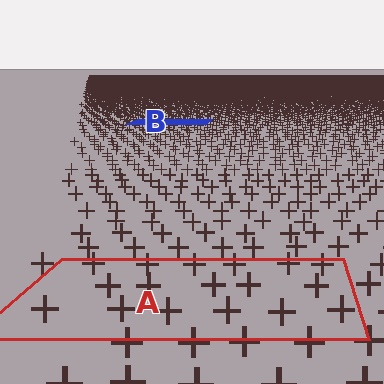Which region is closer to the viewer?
Region A is closer. The texture elements there are larger and more spread out.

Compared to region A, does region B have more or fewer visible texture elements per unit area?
Region B has more texture elements per unit area — they are packed more densely because it is farther away.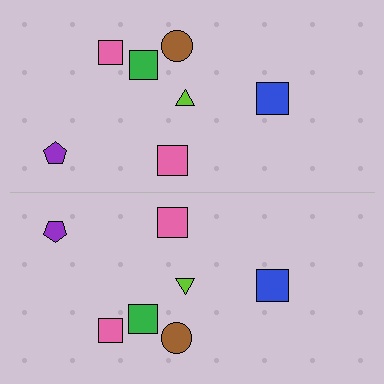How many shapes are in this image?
There are 14 shapes in this image.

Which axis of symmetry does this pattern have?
The pattern has a horizontal axis of symmetry running through the center of the image.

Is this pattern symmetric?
Yes, this pattern has bilateral (reflection) symmetry.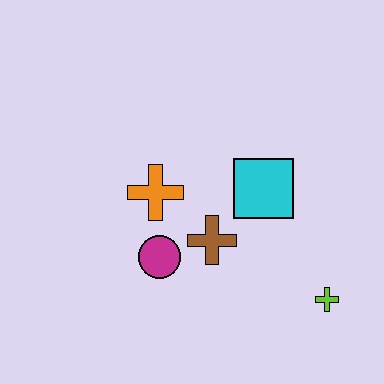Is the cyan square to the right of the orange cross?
Yes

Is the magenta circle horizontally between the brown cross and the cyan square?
No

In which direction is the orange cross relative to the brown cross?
The orange cross is to the left of the brown cross.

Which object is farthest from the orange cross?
The lime cross is farthest from the orange cross.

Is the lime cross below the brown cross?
Yes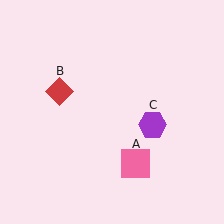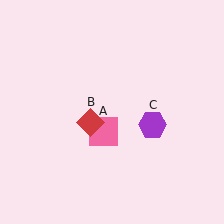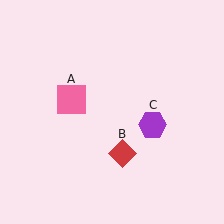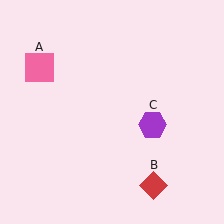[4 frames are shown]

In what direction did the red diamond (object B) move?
The red diamond (object B) moved down and to the right.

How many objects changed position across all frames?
2 objects changed position: pink square (object A), red diamond (object B).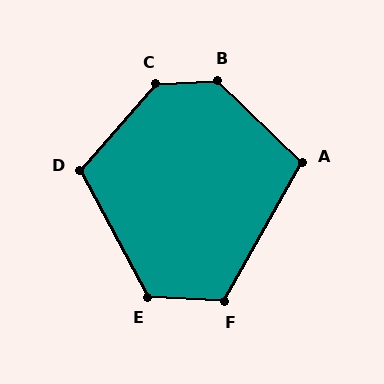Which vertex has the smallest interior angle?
A, at approximately 105 degrees.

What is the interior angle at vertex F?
Approximately 116 degrees (obtuse).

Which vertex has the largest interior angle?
C, at approximately 134 degrees.